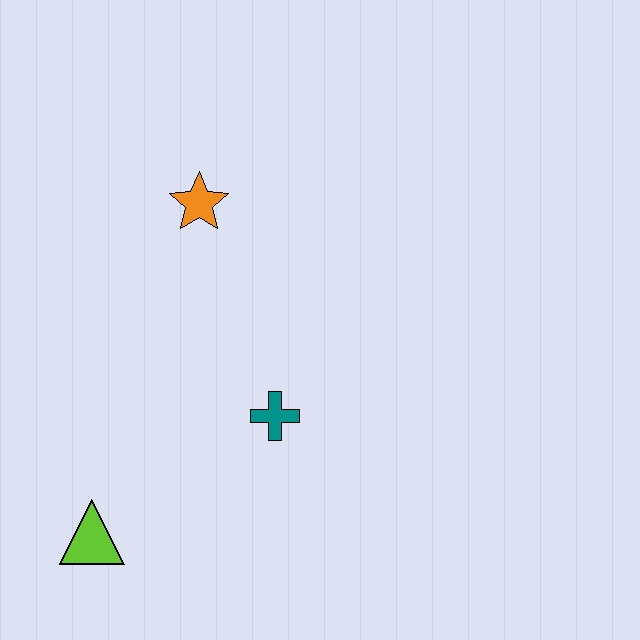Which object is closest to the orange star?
The teal cross is closest to the orange star.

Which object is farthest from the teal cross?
The orange star is farthest from the teal cross.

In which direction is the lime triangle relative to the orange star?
The lime triangle is below the orange star.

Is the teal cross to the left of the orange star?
No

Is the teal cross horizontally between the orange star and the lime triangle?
No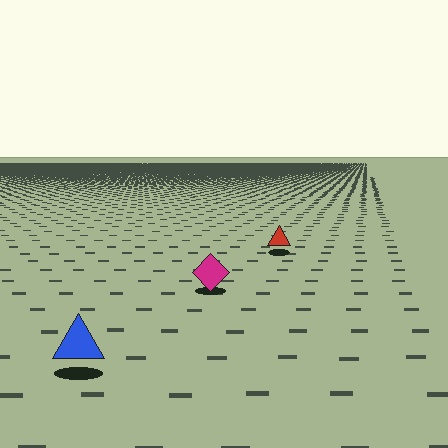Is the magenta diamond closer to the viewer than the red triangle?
Yes. The magenta diamond is closer — you can tell from the texture gradient: the ground texture is coarser near it.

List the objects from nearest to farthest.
From nearest to farthest: the blue triangle, the magenta diamond, the red triangle.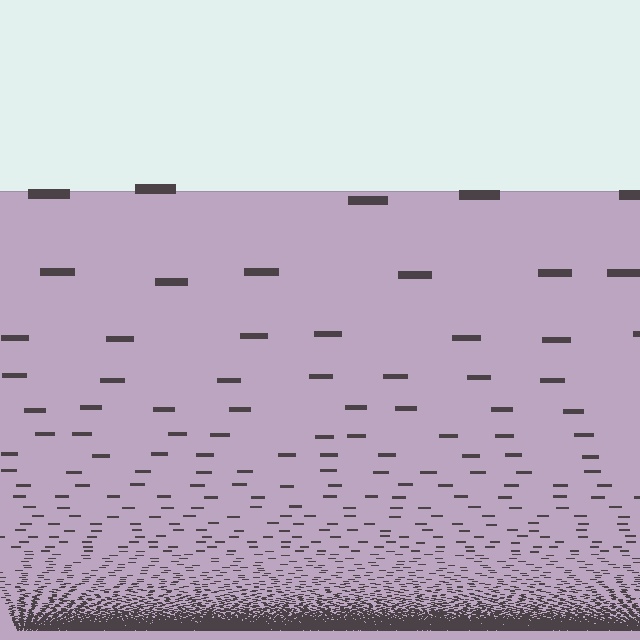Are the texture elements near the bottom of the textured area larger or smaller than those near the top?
Smaller. The gradient is inverted — elements near the bottom are smaller and denser.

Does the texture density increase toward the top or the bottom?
Density increases toward the bottom.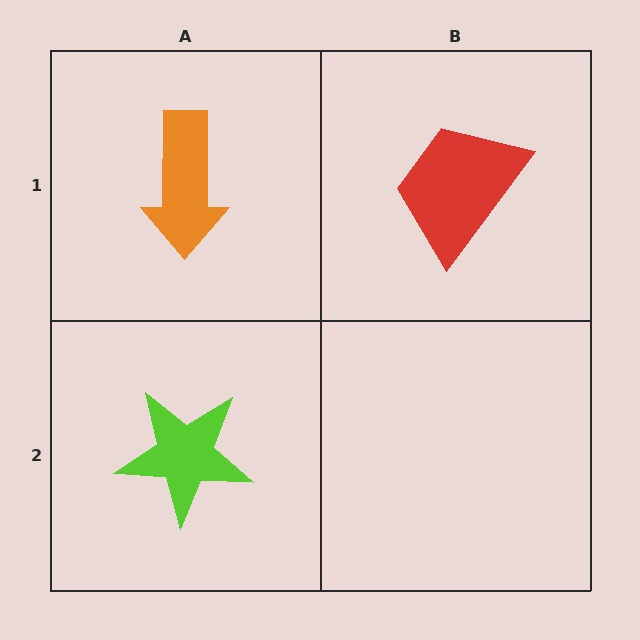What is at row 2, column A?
A lime star.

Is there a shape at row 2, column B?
No, that cell is empty.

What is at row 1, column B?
A red trapezoid.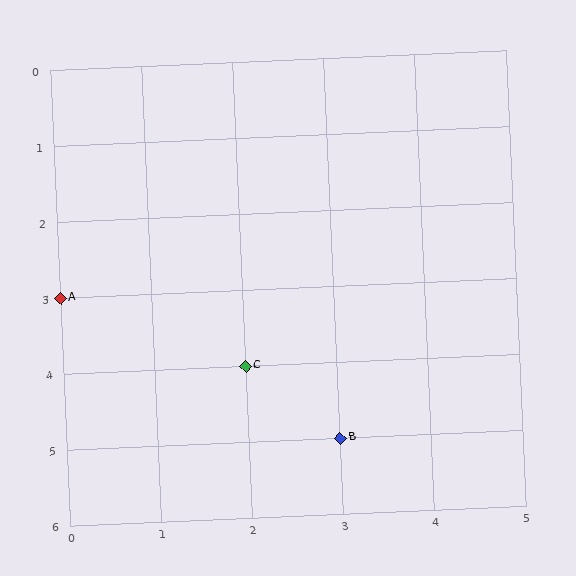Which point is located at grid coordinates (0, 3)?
Point A is at (0, 3).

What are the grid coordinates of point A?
Point A is at grid coordinates (0, 3).